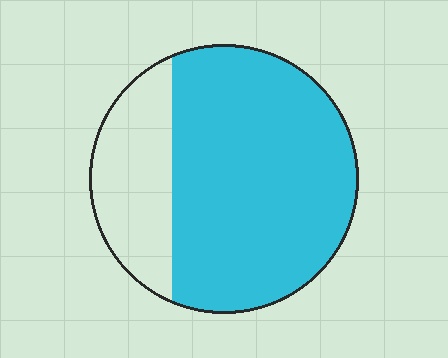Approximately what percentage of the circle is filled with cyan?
Approximately 75%.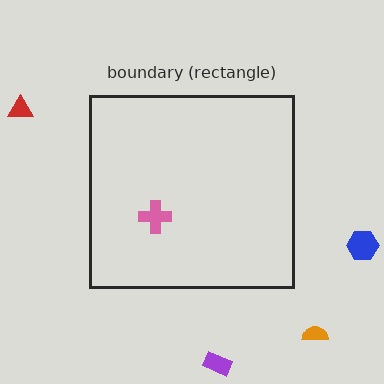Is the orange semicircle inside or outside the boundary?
Outside.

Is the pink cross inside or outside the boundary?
Inside.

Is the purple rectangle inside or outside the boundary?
Outside.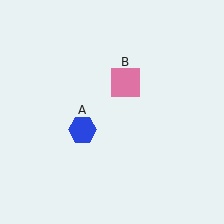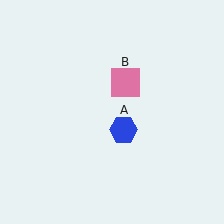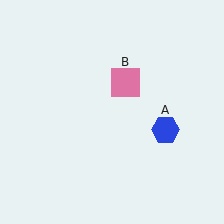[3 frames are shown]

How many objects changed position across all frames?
1 object changed position: blue hexagon (object A).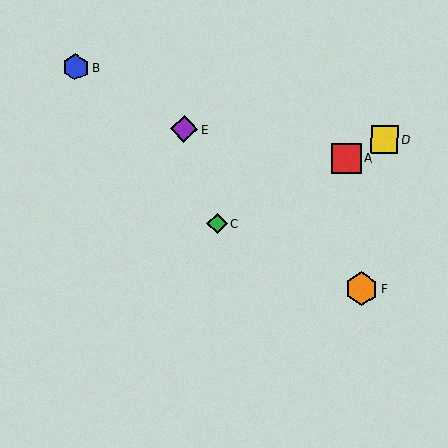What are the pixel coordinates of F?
Object F is at (362, 289).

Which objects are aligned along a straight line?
Objects A, C, D are aligned along a straight line.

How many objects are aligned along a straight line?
3 objects (A, C, D) are aligned along a straight line.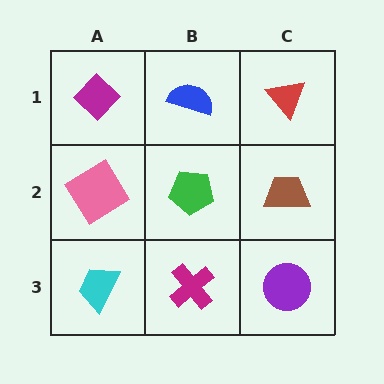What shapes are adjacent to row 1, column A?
A pink diamond (row 2, column A), a blue semicircle (row 1, column B).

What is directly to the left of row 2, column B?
A pink diamond.